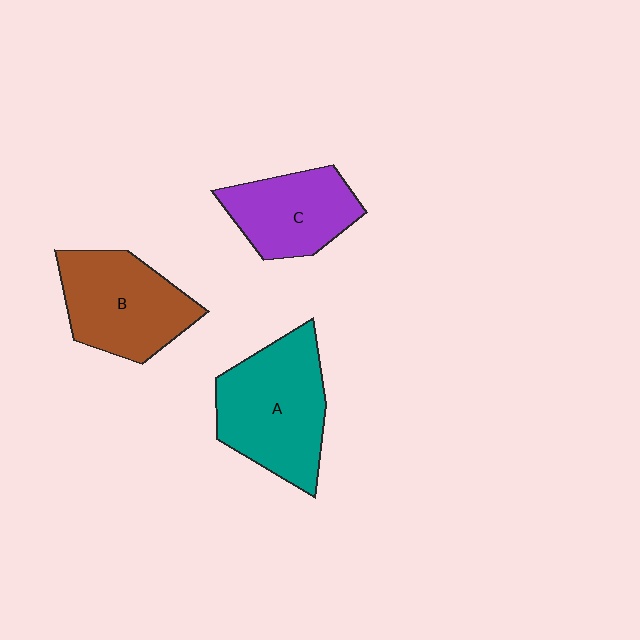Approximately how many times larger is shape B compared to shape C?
Approximately 1.2 times.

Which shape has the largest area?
Shape A (teal).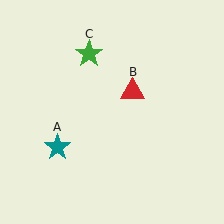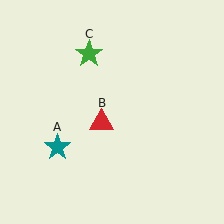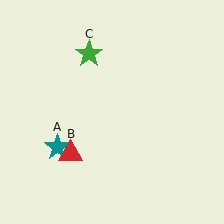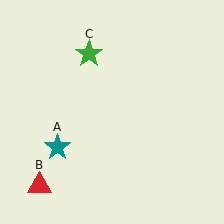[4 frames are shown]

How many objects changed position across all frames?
1 object changed position: red triangle (object B).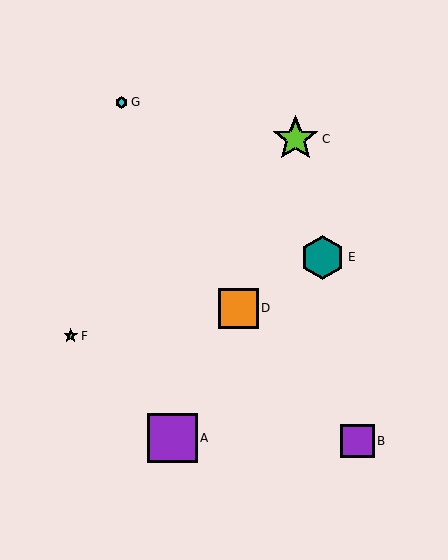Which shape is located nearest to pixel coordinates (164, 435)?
The purple square (labeled A) at (172, 438) is nearest to that location.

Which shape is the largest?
The purple square (labeled A) is the largest.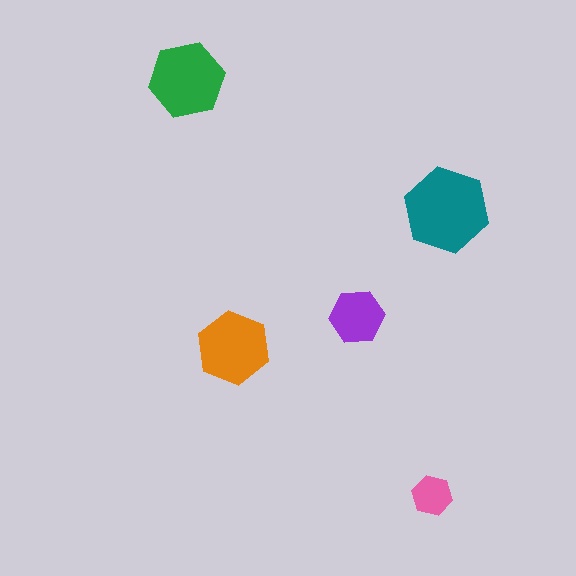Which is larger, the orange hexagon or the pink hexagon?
The orange one.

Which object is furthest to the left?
The green hexagon is leftmost.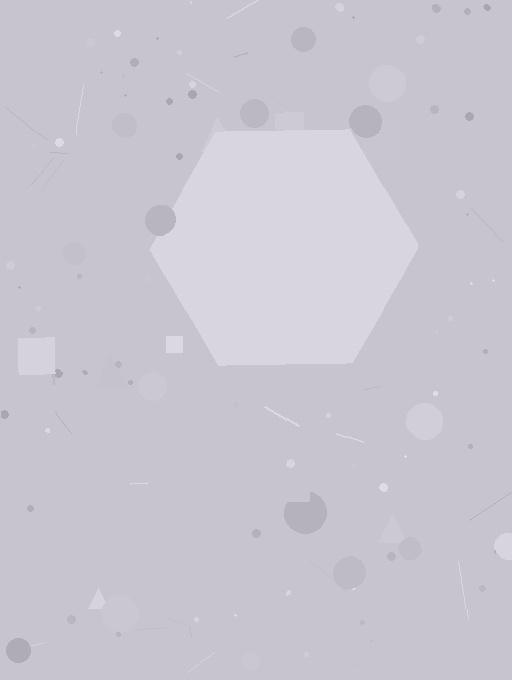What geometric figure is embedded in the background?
A hexagon is embedded in the background.